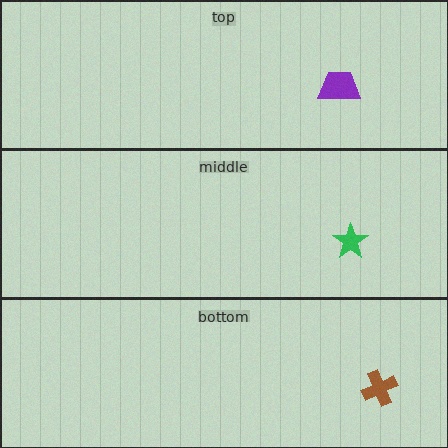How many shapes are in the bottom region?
1.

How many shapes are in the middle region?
1.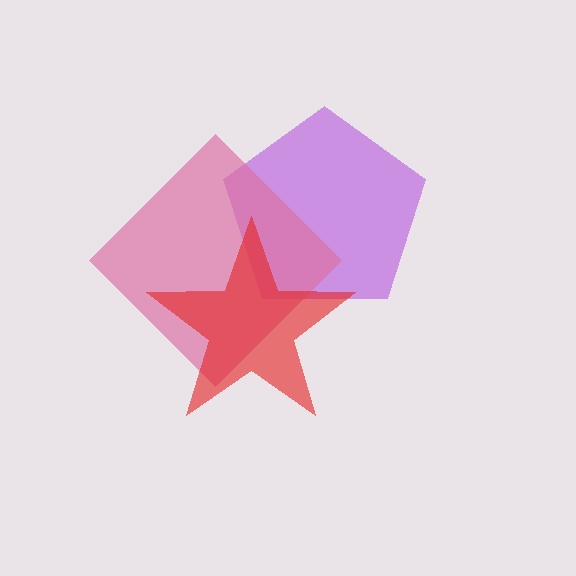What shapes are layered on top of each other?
The layered shapes are: a purple pentagon, a pink diamond, a red star.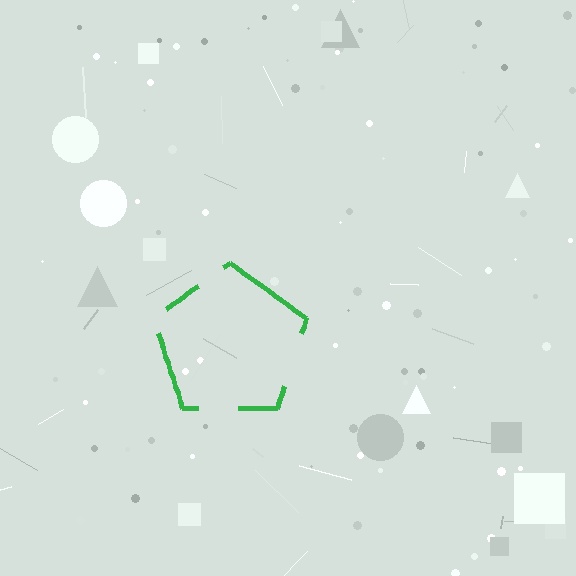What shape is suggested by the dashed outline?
The dashed outline suggests a pentagon.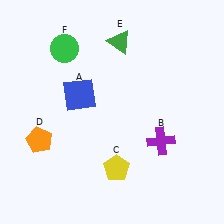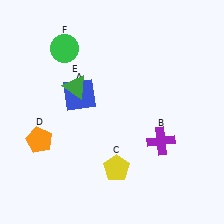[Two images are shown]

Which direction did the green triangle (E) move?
The green triangle (E) moved left.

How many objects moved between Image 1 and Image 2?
1 object moved between the two images.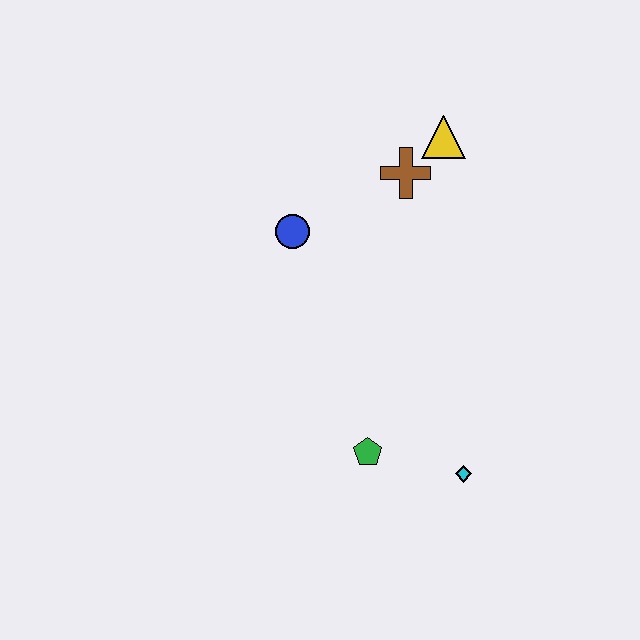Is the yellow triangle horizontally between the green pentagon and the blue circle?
No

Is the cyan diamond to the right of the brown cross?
Yes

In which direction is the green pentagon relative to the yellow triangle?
The green pentagon is below the yellow triangle.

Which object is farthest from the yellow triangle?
The cyan diamond is farthest from the yellow triangle.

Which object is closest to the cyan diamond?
The green pentagon is closest to the cyan diamond.